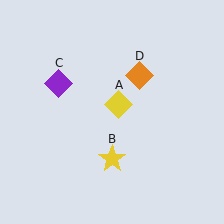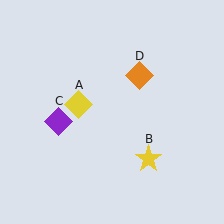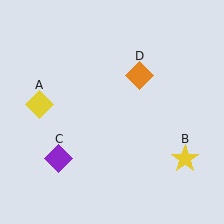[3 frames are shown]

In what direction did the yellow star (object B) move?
The yellow star (object B) moved right.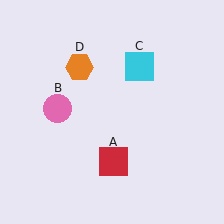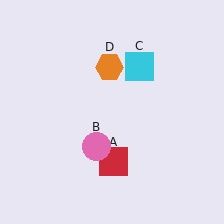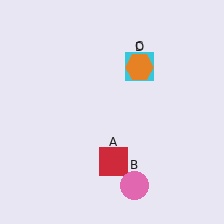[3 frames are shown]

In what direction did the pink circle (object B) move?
The pink circle (object B) moved down and to the right.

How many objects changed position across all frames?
2 objects changed position: pink circle (object B), orange hexagon (object D).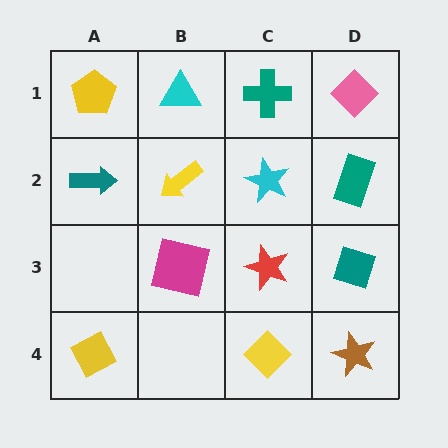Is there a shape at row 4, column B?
No, that cell is empty.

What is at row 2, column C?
A cyan star.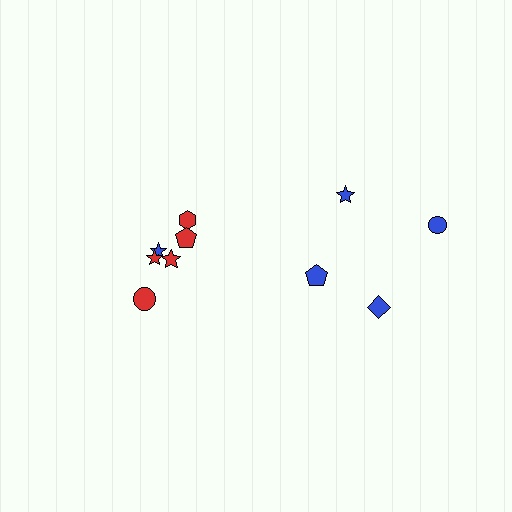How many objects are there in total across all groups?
There are 10 objects.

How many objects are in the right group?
There are 4 objects.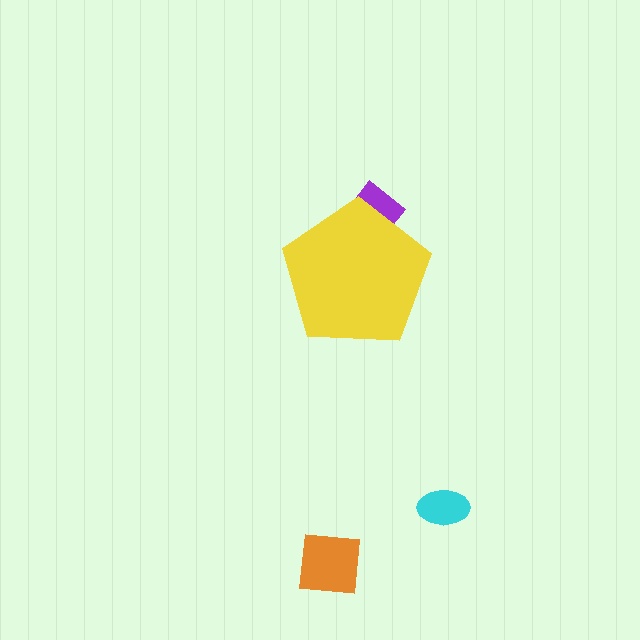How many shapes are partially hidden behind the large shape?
1 shape is partially hidden.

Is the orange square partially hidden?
No, the orange square is fully visible.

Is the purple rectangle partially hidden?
Yes, the purple rectangle is partially hidden behind the yellow pentagon.